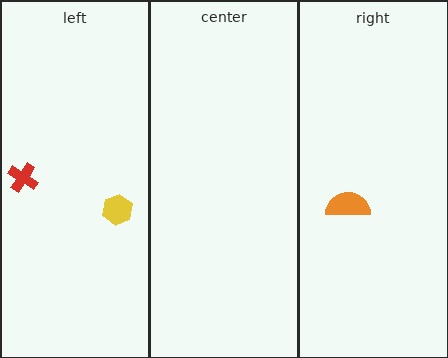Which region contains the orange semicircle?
The right region.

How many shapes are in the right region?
1.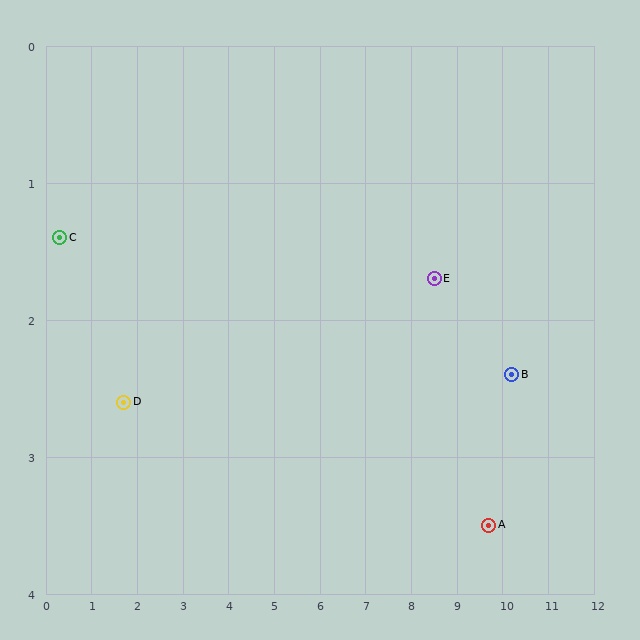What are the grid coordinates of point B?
Point B is at approximately (10.2, 2.4).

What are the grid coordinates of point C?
Point C is at approximately (0.3, 1.4).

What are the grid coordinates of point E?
Point E is at approximately (8.5, 1.7).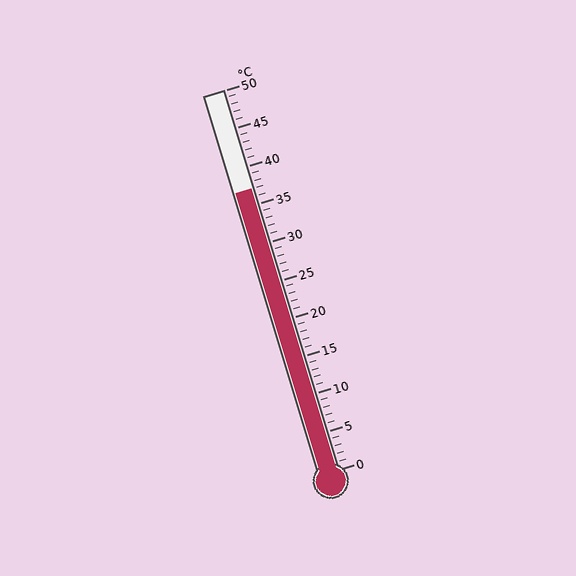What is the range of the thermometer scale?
The thermometer scale ranges from 0°C to 50°C.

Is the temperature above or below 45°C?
The temperature is below 45°C.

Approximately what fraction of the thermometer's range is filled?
The thermometer is filled to approximately 75% of its range.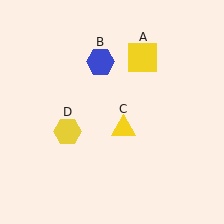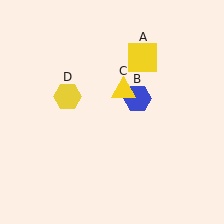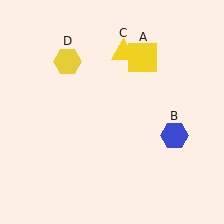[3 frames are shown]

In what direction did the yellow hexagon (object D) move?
The yellow hexagon (object D) moved up.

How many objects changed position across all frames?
3 objects changed position: blue hexagon (object B), yellow triangle (object C), yellow hexagon (object D).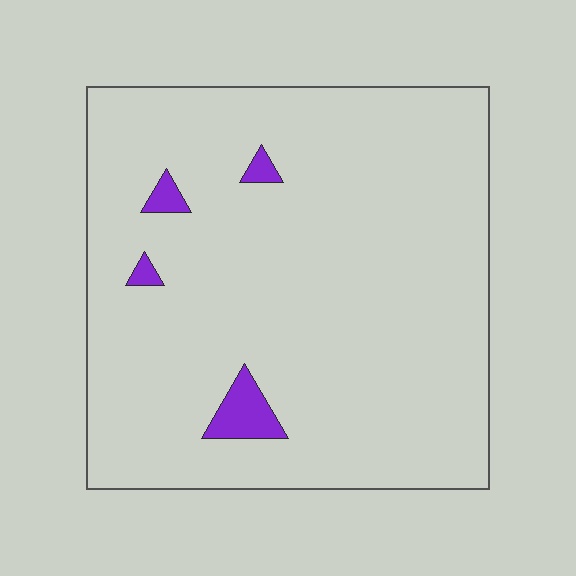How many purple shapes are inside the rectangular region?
4.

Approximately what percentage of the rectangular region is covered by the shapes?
Approximately 5%.